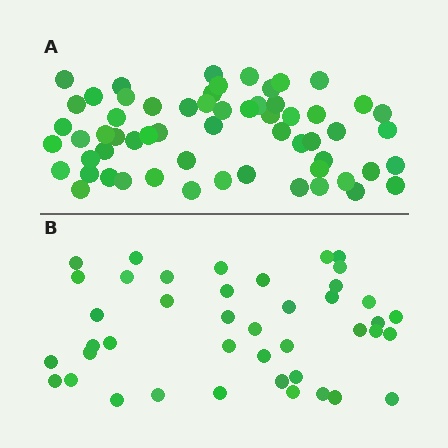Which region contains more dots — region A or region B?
Region A (the top region) has more dots.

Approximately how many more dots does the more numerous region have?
Region A has approximately 20 more dots than region B.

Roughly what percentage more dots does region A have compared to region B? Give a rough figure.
About 45% more.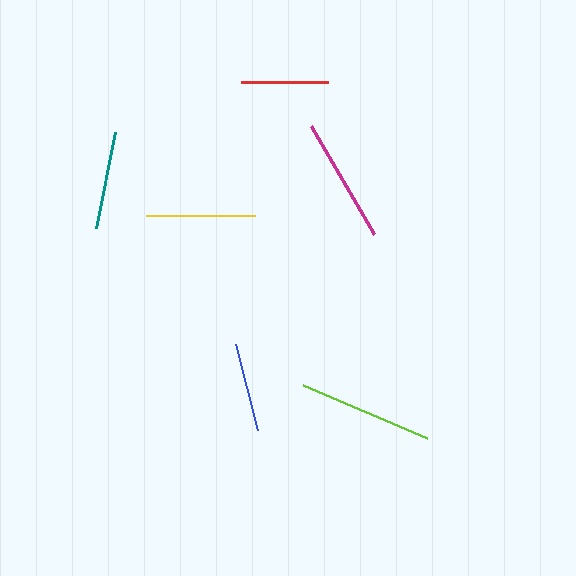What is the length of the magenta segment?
The magenta segment is approximately 125 pixels long.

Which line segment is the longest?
The lime line is the longest at approximately 134 pixels.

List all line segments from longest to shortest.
From longest to shortest: lime, magenta, yellow, teal, blue, red.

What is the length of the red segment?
The red segment is approximately 87 pixels long.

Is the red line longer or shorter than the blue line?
The blue line is longer than the red line.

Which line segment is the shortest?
The red line is the shortest at approximately 87 pixels.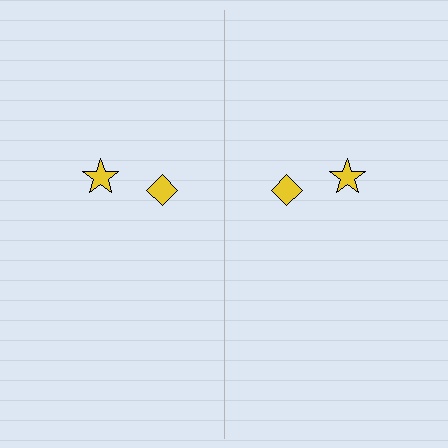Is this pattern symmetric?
Yes, this pattern has bilateral (reflection) symmetry.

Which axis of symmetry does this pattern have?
The pattern has a vertical axis of symmetry running through the center of the image.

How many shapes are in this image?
There are 4 shapes in this image.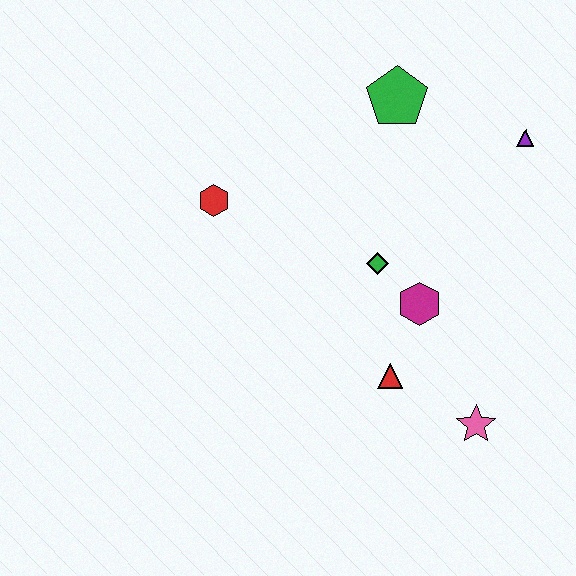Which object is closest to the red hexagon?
The green diamond is closest to the red hexagon.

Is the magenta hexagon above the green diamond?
No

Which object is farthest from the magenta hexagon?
The red hexagon is farthest from the magenta hexagon.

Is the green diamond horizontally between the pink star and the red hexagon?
Yes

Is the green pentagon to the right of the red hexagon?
Yes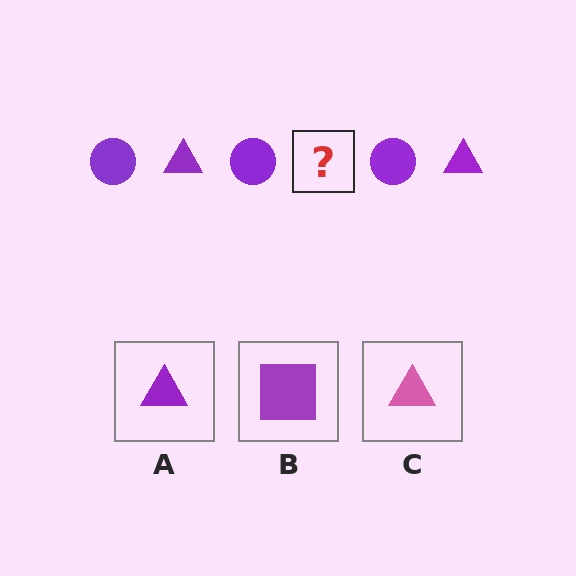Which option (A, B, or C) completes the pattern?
A.